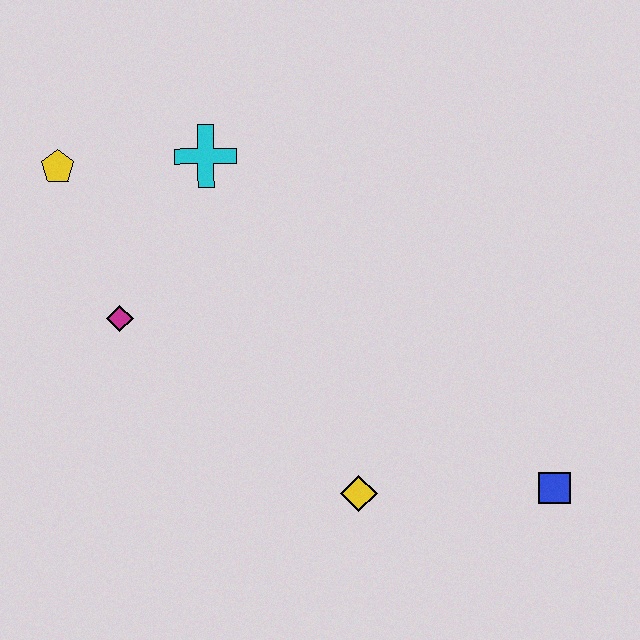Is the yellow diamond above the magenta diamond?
No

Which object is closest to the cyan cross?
The yellow pentagon is closest to the cyan cross.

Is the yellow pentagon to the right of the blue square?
No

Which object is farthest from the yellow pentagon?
The blue square is farthest from the yellow pentagon.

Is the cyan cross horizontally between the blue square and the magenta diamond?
Yes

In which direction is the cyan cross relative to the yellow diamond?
The cyan cross is above the yellow diamond.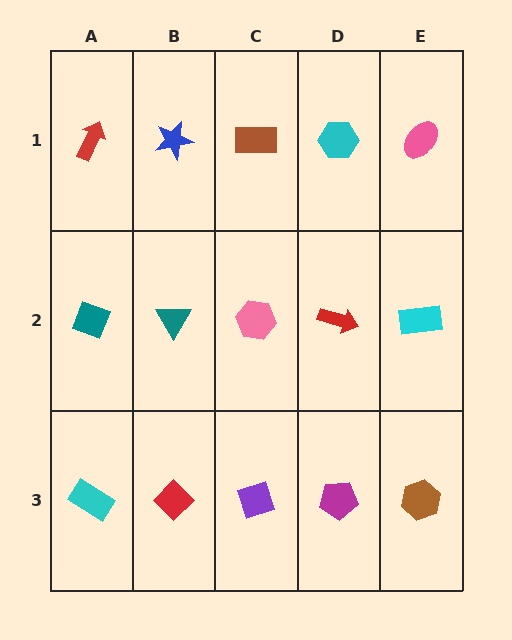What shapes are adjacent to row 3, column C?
A pink hexagon (row 2, column C), a red diamond (row 3, column B), a magenta pentagon (row 3, column D).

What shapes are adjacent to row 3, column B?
A teal triangle (row 2, column B), a cyan rectangle (row 3, column A), a purple diamond (row 3, column C).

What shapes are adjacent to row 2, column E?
A pink ellipse (row 1, column E), a brown hexagon (row 3, column E), a red arrow (row 2, column D).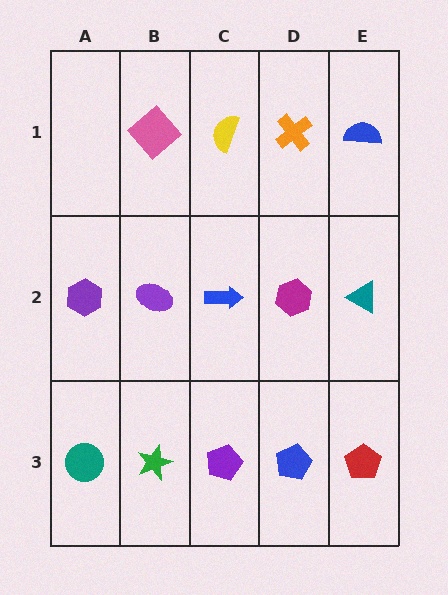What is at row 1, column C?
A yellow semicircle.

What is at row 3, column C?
A purple pentagon.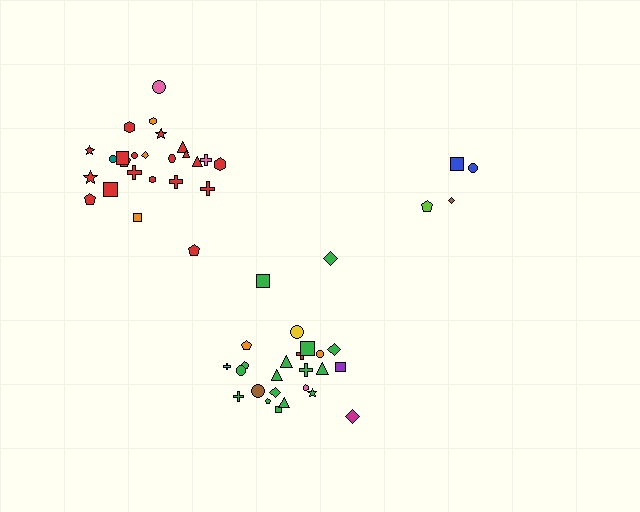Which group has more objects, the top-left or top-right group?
The top-left group.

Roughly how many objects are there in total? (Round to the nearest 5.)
Roughly 55 objects in total.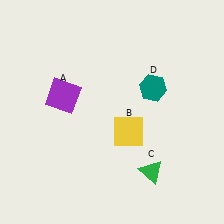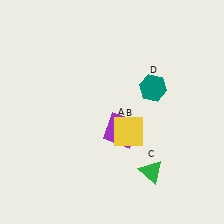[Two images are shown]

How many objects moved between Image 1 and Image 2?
1 object moved between the two images.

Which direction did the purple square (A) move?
The purple square (A) moved right.